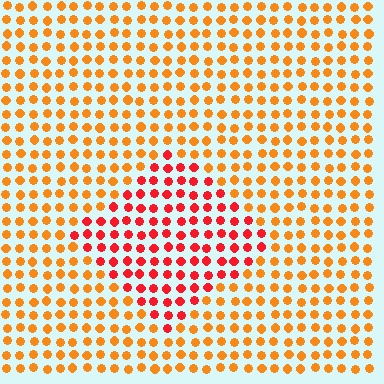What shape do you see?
I see a diamond.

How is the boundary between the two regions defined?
The boundary is defined purely by a slight shift in hue (about 35 degrees). Spacing, size, and orientation are identical on both sides.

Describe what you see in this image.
The image is filled with small orange elements in a uniform arrangement. A diamond-shaped region is visible where the elements are tinted to a slightly different hue, forming a subtle color boundary.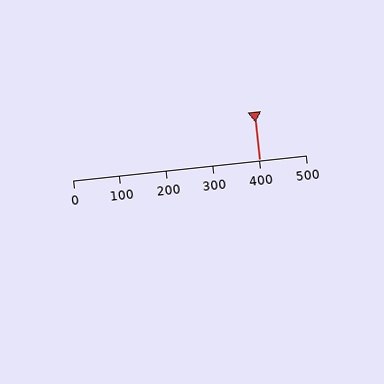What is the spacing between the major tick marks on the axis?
The major ticks are spaced 100 apart.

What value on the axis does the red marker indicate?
The marker indicates approximately 400.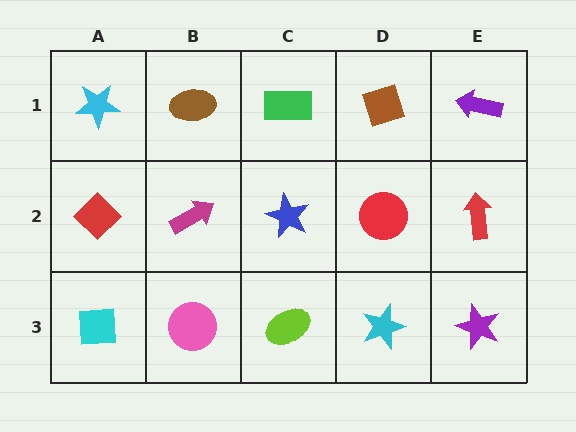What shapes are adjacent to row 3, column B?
A magenta arrow (row 2, column B), a cyan square (row 3, column A), a lime ellipse (row 3, column C).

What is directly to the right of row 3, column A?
A pink circle.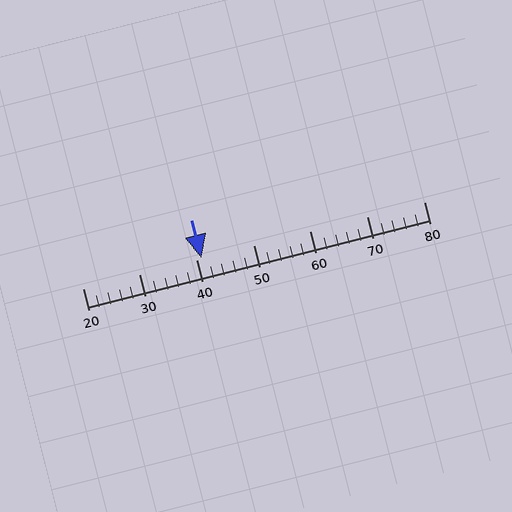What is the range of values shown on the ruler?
The ruler shows values from 20 to 80.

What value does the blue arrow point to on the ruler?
The blue arrow points to approximately 41.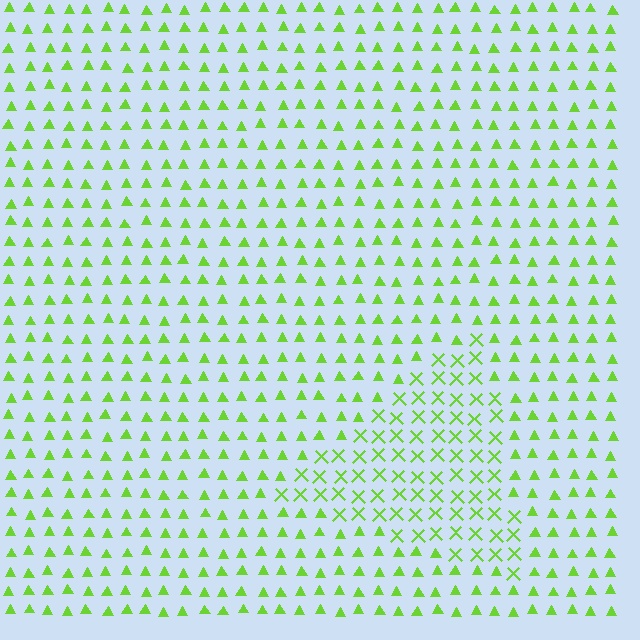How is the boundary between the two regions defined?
The boundary is defined by a change in element shape: X marks inside vs. triangles outside. All elements share the same color and spacing.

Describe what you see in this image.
The image is filled with small lime elements arranged in a uniform grid. A triangle-shaped region contains X marks, while the surrounding area contains triangles. The boundary is defined purely by the change in element shape.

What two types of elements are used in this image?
The image uses X marks inside the triangle region and triangles outside it.